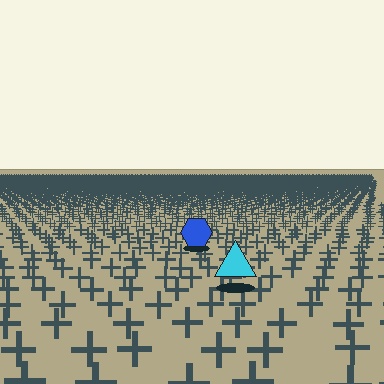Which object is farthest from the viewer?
The blue hexagon is farthest from the viewer. It appears smaller and the ground texture around it is denser.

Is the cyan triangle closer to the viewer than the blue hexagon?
Yes. The cyan triangle is closer — you can tell from the texture gradient: the ground texture is coarser near it.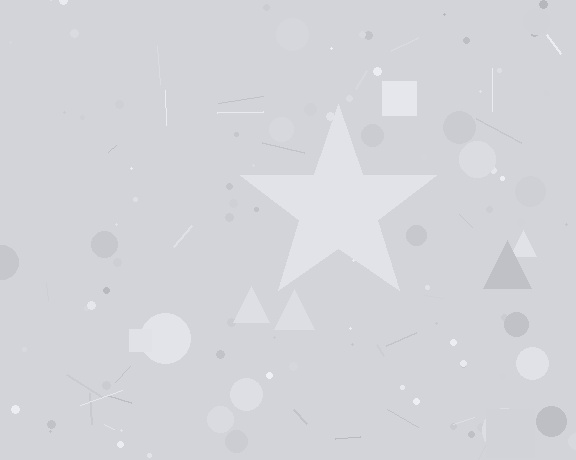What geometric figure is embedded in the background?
A star is embedded in the background.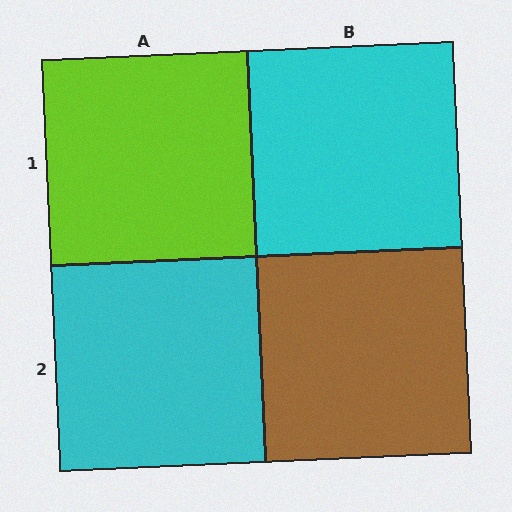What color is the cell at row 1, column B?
Cyan.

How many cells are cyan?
2 cells are cyan.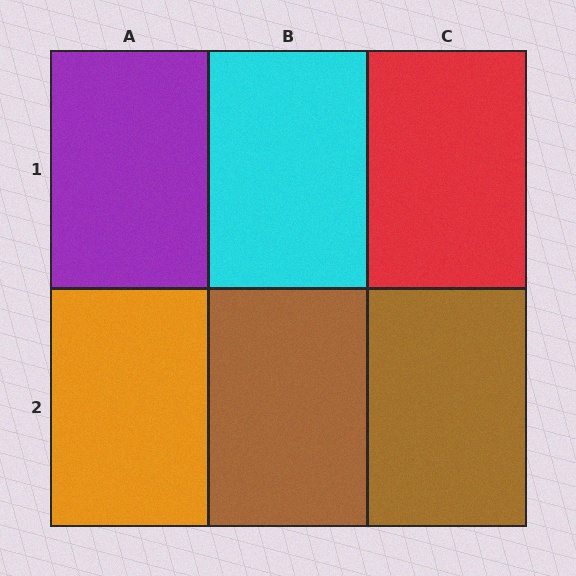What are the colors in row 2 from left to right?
Orange, brown, brown.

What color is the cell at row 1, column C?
Red.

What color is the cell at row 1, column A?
Purple.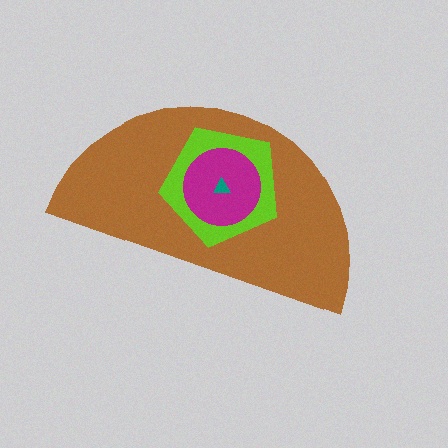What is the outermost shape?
The brown semicircle.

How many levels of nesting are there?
4.